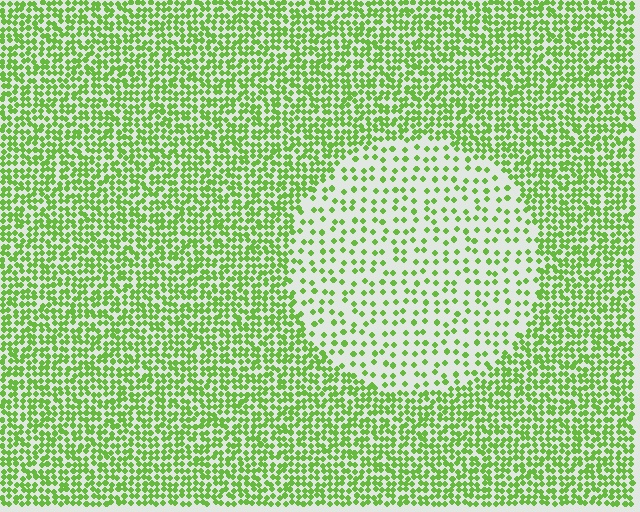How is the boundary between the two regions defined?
The boundary is defined by a change in element density (approximately 2.6x ratio). All elements are the same color, size, and shape.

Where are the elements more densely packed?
The elements are more densely packed outside the circle boundary.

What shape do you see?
I see a circle.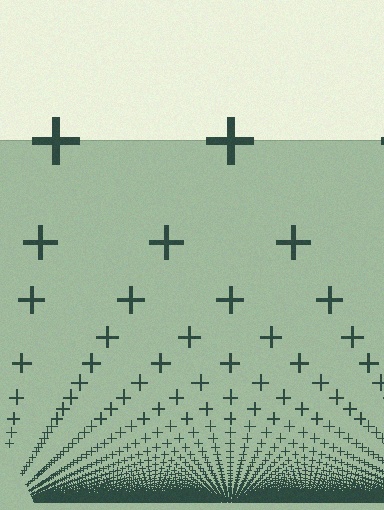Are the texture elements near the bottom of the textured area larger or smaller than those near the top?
Smaller. The gradient is inverted — elements near the bottom are smaller and denser.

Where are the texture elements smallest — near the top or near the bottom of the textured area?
Near the bottom.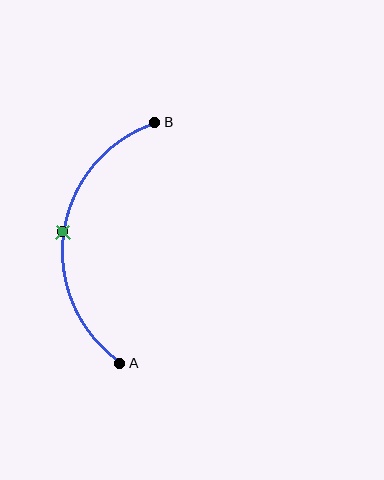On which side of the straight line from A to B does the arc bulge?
The arc bulges to the left of the straight line connecting A and B.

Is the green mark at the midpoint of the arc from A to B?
Yes. The green mark lies on the arc at equal arc-length from both A and B — it is the arc midpoint.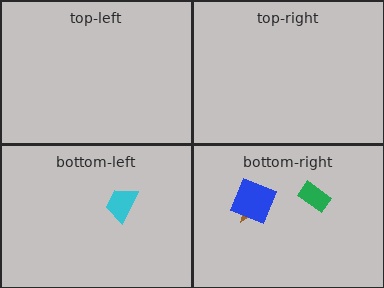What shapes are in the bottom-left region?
The cyan trapezoid.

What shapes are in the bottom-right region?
The green rectangle, the brown star, the blue diamond.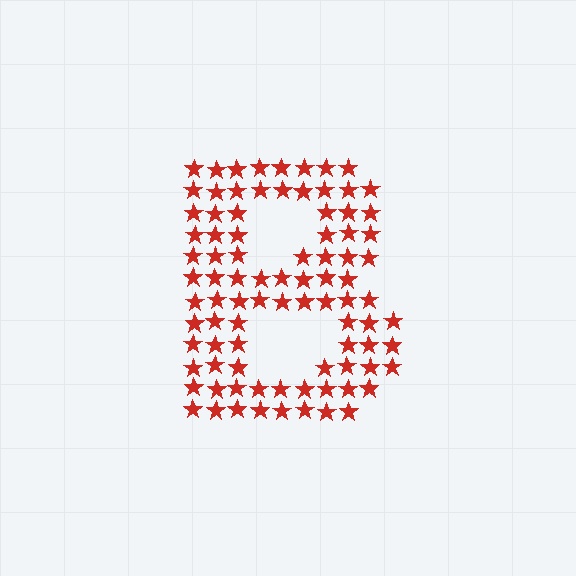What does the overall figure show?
The overall figure shows the letter B.